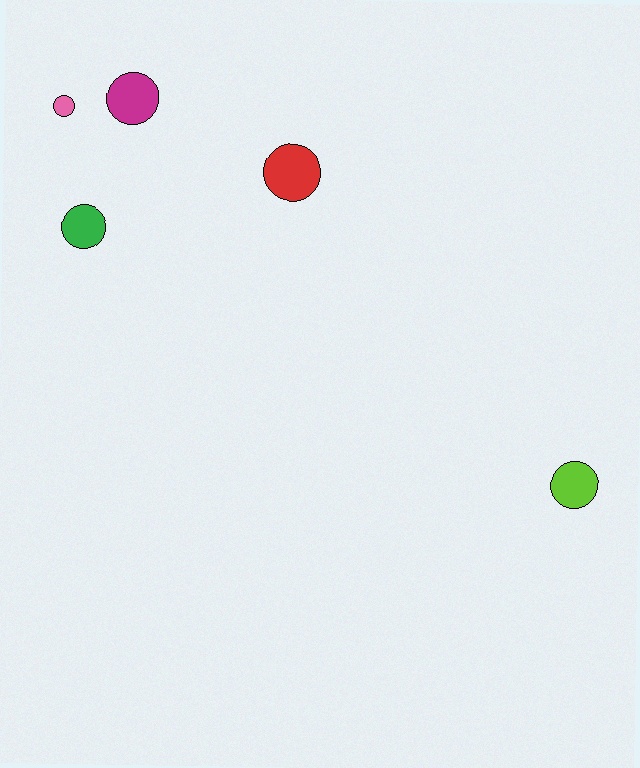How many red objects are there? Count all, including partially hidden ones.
There is 1 red object.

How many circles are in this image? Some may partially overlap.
There are 5 circles.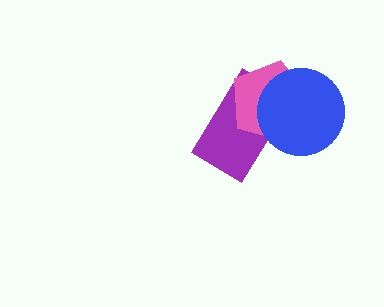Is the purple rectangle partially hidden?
Yes, it is partially covered by another shape.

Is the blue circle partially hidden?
No, no other shape covers it.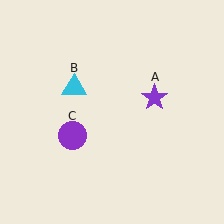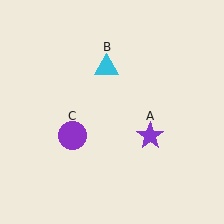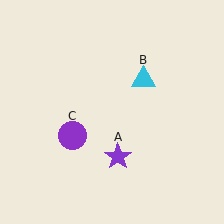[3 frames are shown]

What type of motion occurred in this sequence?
The purple star (object A), cyan triangle (object B) rotated clockwise around the center of the scene.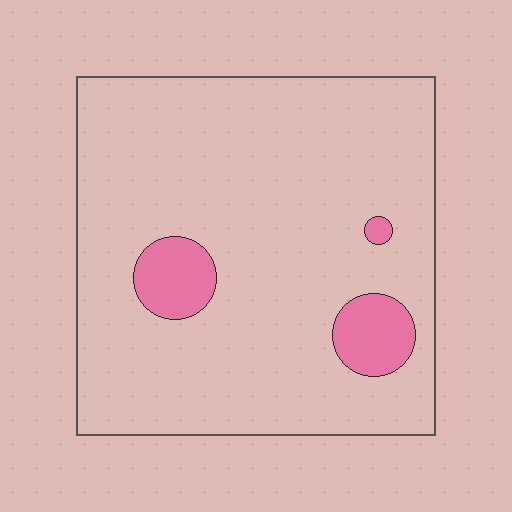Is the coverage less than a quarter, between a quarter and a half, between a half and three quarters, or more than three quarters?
Less than a quarter.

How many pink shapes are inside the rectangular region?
3.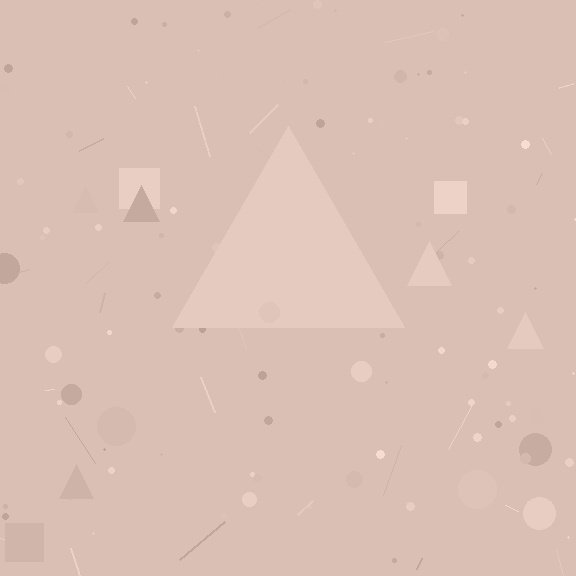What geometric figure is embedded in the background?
A triangle is embedded in the background.